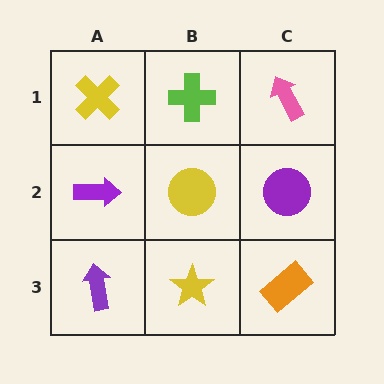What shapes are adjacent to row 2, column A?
A yellow cross (row 1, column A), a purple arrow (row 3, column A), a yellow circle (row 2, column B).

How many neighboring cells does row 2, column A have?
3.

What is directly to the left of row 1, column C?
A lime cross.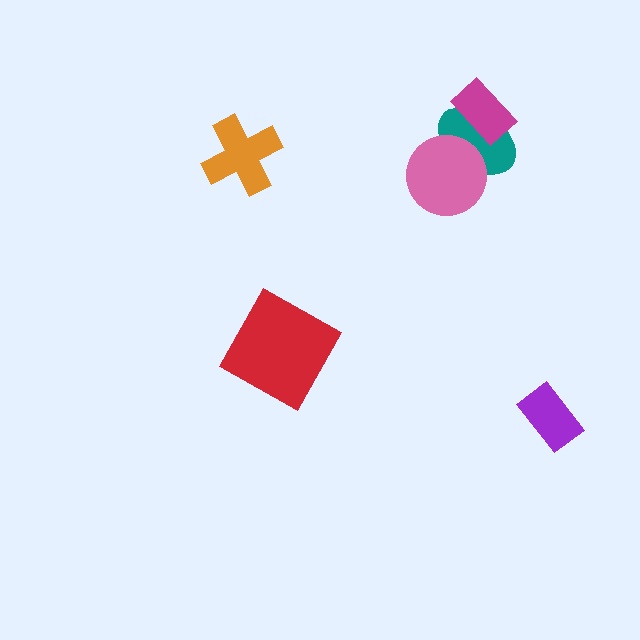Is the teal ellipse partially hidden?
Yes, it is partially covered by another shape.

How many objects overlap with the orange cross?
0 objects overlap with the orange cross.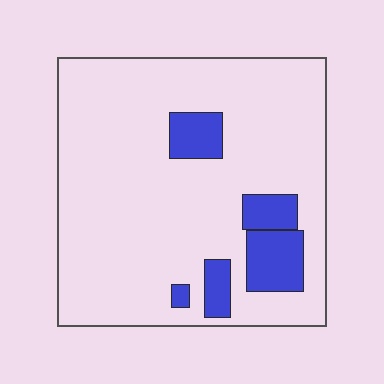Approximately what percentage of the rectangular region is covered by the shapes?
Approximately 15%.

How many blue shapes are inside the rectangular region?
5.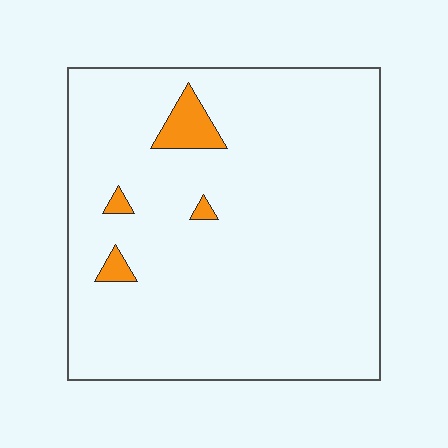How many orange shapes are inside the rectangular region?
4.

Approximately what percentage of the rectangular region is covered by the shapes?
Approximately 5%.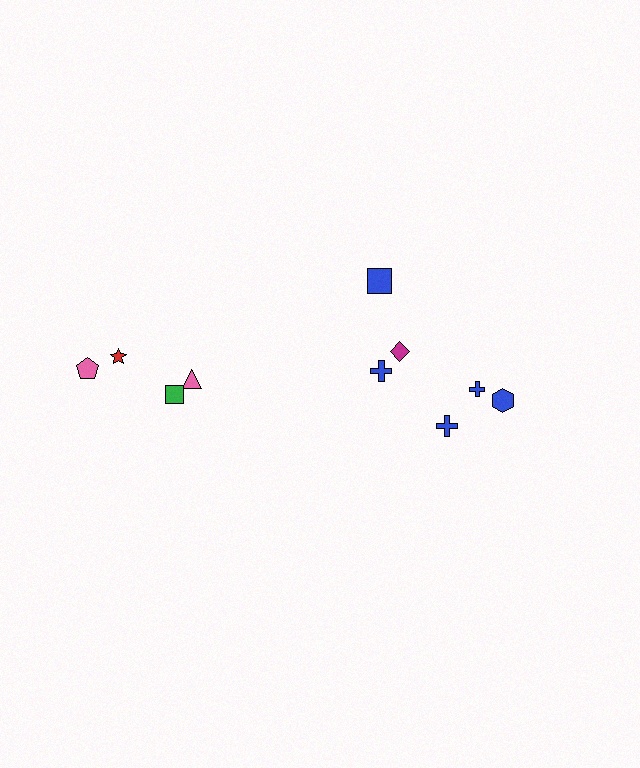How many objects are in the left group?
There are 4 objects.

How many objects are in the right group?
There are 6 objects.